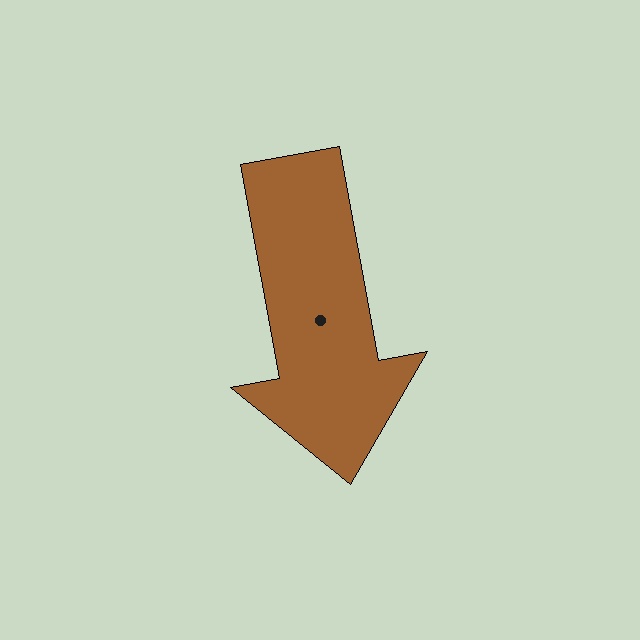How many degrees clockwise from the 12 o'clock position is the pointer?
Approximately 170 degrees.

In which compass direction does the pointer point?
South.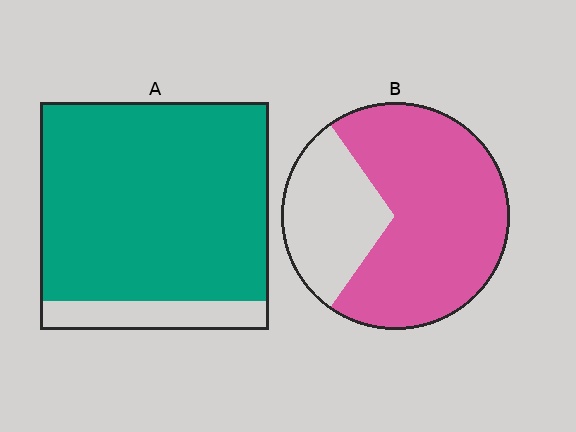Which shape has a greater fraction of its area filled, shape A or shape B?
Shape A.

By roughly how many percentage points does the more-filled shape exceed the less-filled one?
By roughly 15 percentage points (A over B).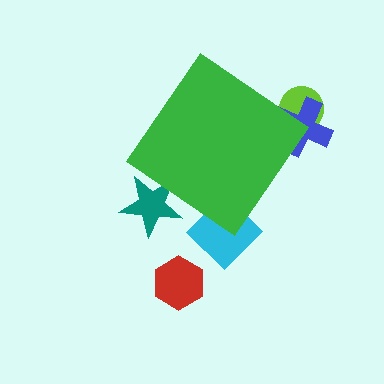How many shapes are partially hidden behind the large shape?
4 shapes are partially hidden.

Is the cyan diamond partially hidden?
Yes, the cyan diamond is partially hidden behind the green diamond.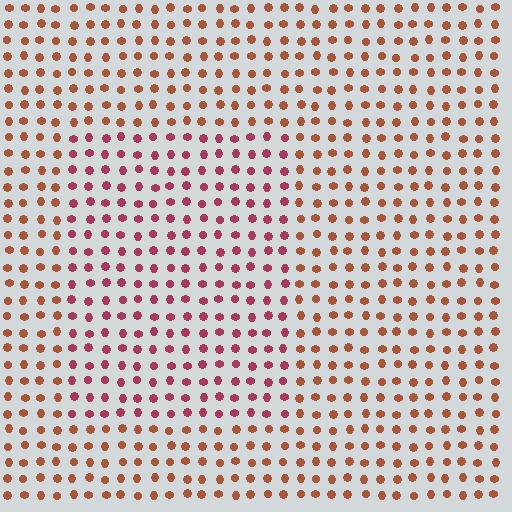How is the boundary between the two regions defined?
The boundary is defined purely by a slight shift in hue (about 35 degrees). Spacing, size, and orientation are identical on both sides.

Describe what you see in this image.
The image is filled with small brown elements in a uniform arrangement. A rectangle-shaped region is visible where the elements are tinted to a slightly different hue, forming a subtle color boundary.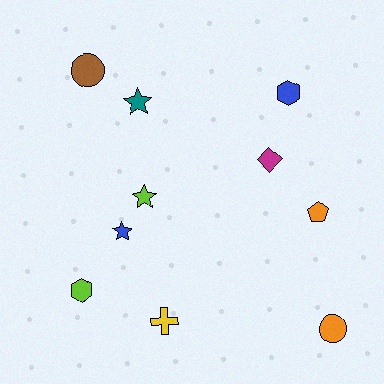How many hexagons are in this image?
There are 2 hexagons.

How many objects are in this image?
There are 10 objects.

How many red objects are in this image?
There are no red objects.